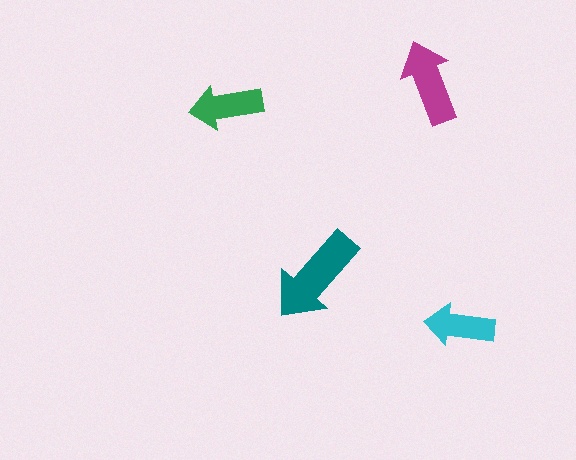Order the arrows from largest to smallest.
the teal one, the magenta one, the green one, the cyan one.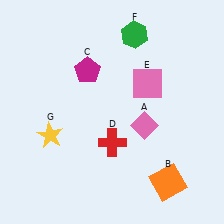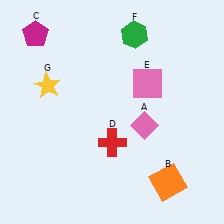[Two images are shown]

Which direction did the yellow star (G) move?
The yellow star (G) moved up.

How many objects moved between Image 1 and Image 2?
2 objects moved between the two images.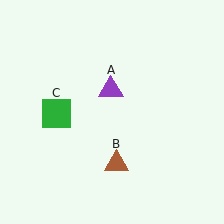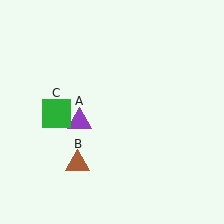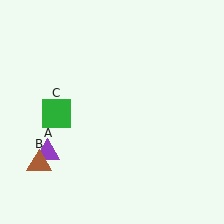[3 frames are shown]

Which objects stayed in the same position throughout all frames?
Green square (object C) remained stationary.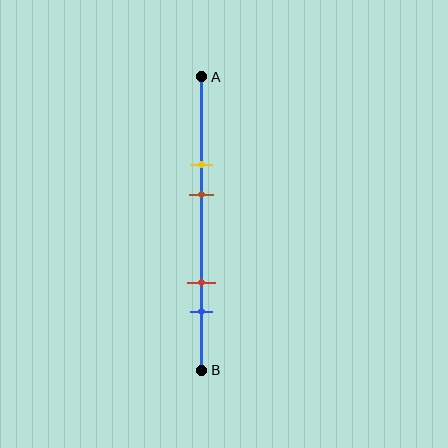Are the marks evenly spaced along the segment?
No, the marks are not evenly spaced.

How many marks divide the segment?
There are 4 marks dividing the segment.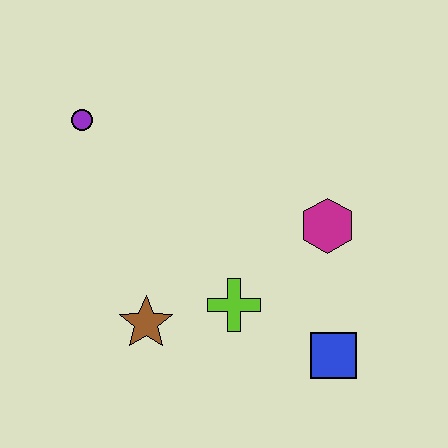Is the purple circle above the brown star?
Yes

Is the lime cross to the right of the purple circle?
Yes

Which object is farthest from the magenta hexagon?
The purple circle is farthest from the magenta hexagon.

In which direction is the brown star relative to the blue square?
The brown star is to the left of the blue square.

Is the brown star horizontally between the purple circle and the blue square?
Yes